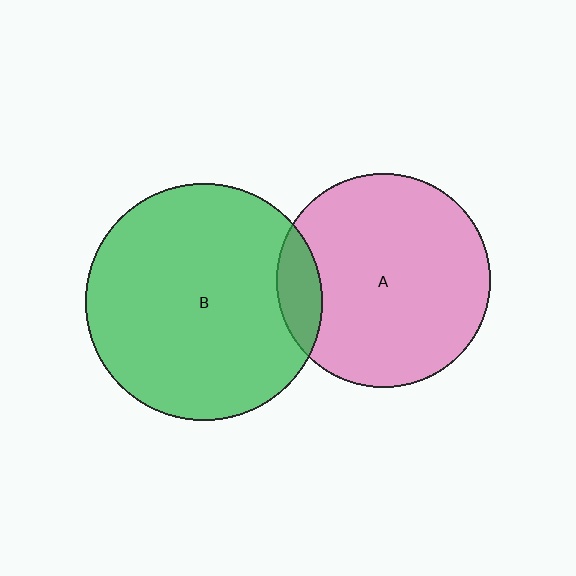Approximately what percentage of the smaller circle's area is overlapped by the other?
Approximately 10%.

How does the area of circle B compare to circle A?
Approximately 1.2 times.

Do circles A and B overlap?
Yes.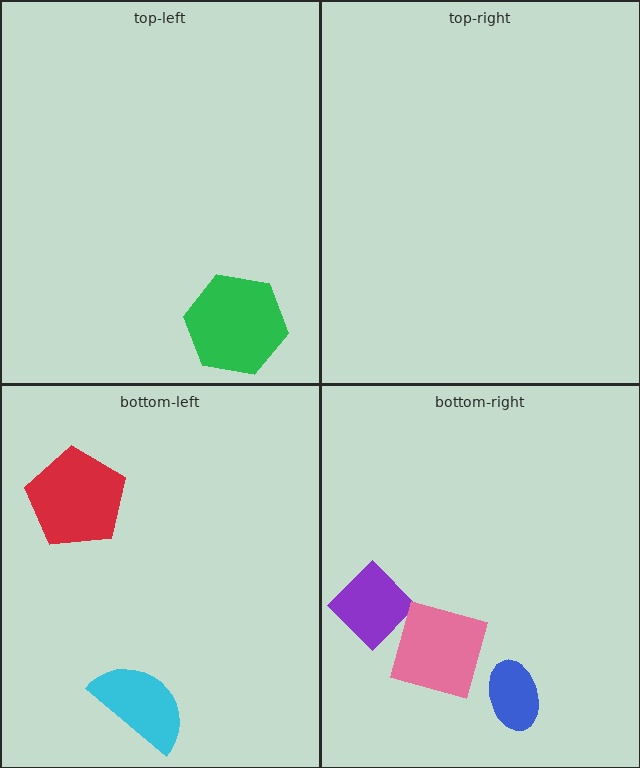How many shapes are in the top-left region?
1.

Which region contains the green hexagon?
The top-left region.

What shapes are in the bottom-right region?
The purple diamond, the pink square, the blue ellipse.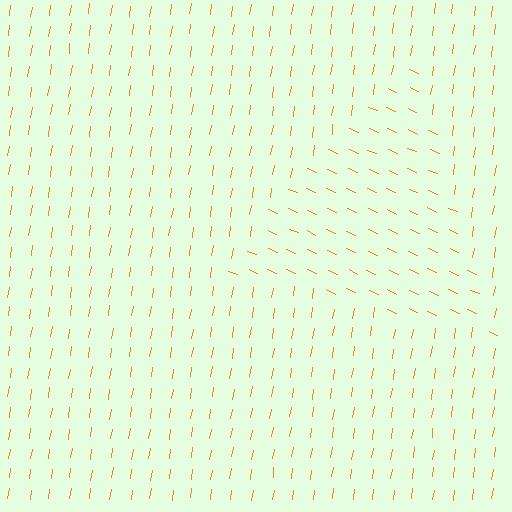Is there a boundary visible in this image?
Yes, there is a texture boundary formed by a change in line orientation.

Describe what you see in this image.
The image is filled with small orange line segments. A triangle region in the image has lines oriented differently from the surrounding lines, creating a visible texture boundary.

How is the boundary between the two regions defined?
The boundary is defined purely by a change in line orientation (approximately 74 degrees difference). All lines are the same color and thickness.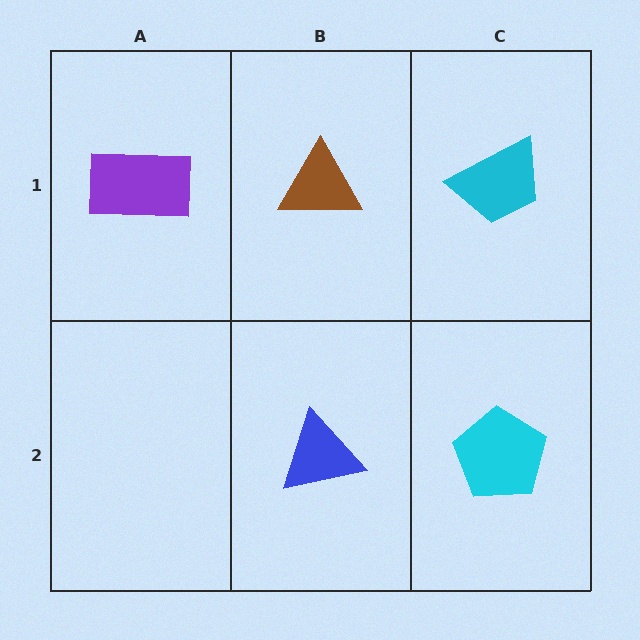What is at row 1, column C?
A cyan trapezoid.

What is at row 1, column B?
A brown triangle.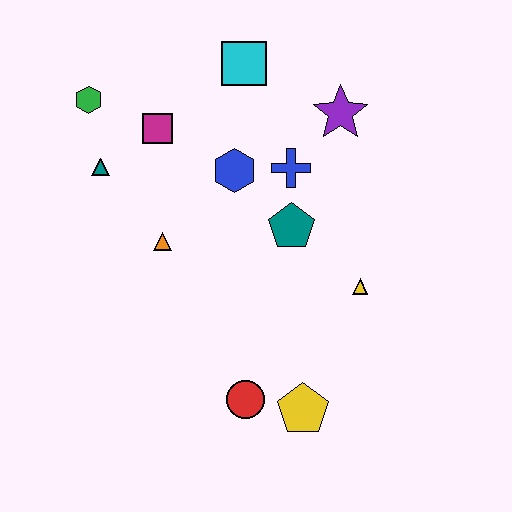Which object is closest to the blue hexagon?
The blue cross is closest to the blue hexagon.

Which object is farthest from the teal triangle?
The yellow pentagon is farthest from the teal triangle.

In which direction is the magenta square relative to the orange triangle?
The magenta square is above the orange triangle.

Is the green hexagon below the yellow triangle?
No